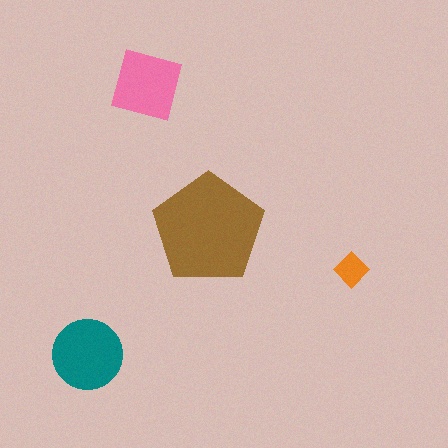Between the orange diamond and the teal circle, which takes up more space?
The teal circle.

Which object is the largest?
The brown pentagon.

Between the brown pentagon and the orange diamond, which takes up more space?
The brown pentagon.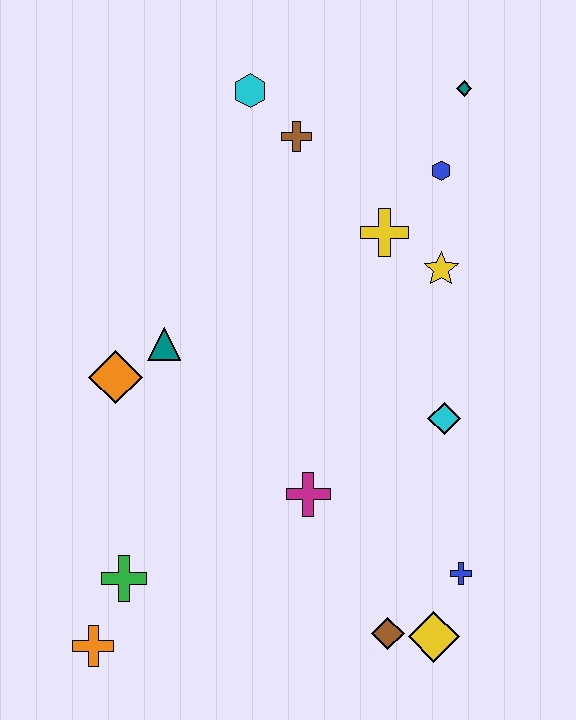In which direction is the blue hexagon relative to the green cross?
The blue hexagon is above the green cross.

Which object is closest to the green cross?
The orange cross is closest to the green cross.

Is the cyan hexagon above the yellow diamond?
Yes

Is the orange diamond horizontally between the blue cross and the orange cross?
Yes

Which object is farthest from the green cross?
The teal diamond is farthest from the green cross.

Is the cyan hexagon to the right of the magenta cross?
No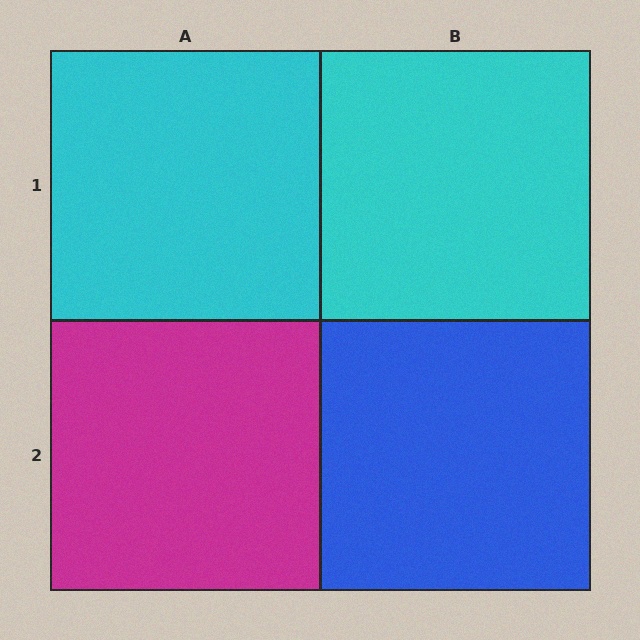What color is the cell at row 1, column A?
Cyan.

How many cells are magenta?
1 cell is magenta.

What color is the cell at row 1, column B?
Cyan.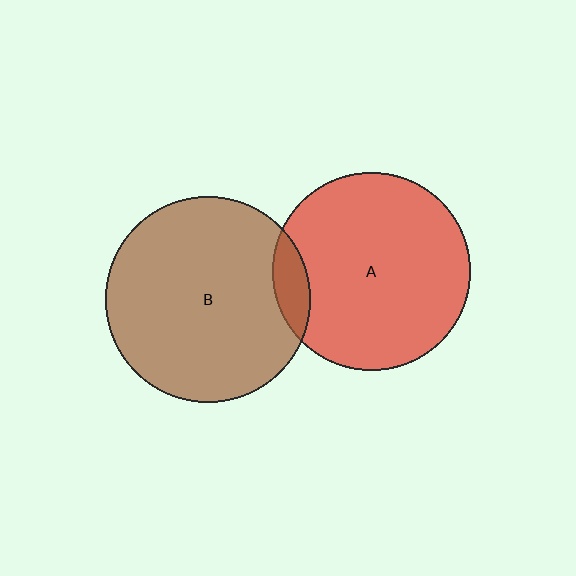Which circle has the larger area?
Circle B (brown).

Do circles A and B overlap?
Yes.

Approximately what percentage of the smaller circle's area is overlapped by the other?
Approximately 10%.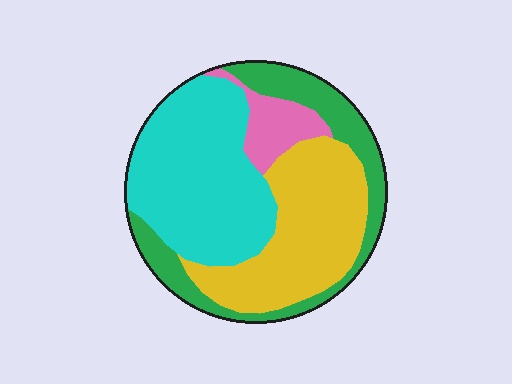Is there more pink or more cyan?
Cyan.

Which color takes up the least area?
Pink, at roughly 10%.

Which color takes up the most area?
Cyan, at roughly 40%.